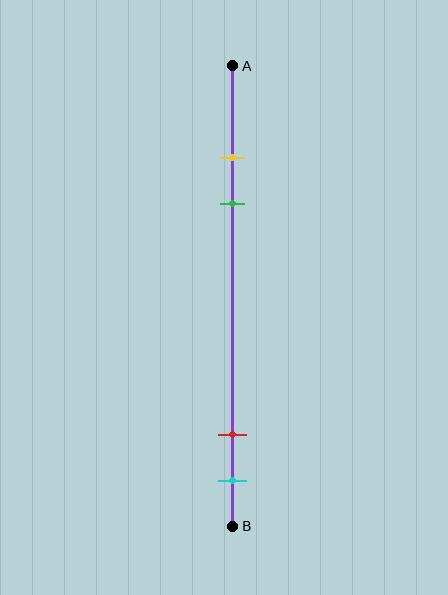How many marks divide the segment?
There are 4 marks dividing the segment.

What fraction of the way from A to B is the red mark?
The red mark is approximately 80% (0.8) of the way from A to B.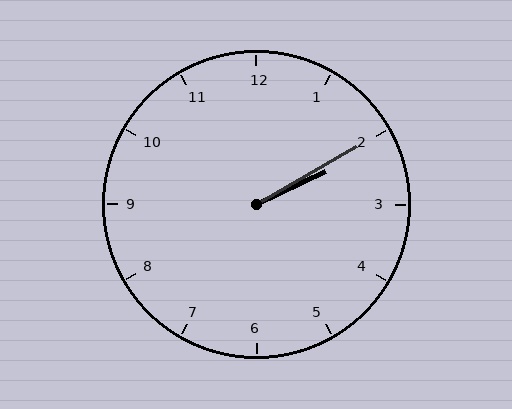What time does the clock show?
2:10.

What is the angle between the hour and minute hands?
Approximately 5 degrees.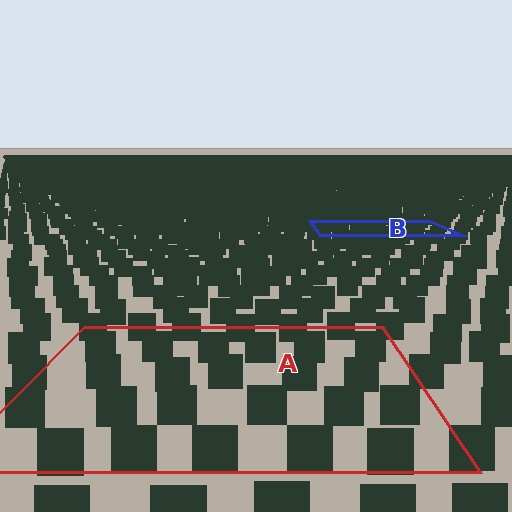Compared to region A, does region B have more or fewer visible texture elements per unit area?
Region B has more texture elements per unit area — they are packed more densely because it is farther away.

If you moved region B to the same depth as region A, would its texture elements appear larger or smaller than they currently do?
They would appear larger. At a closer depth, the same texture elements are projected at a bigger on-screen size.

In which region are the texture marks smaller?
The texture marks are smaller in region B, because it is farther away.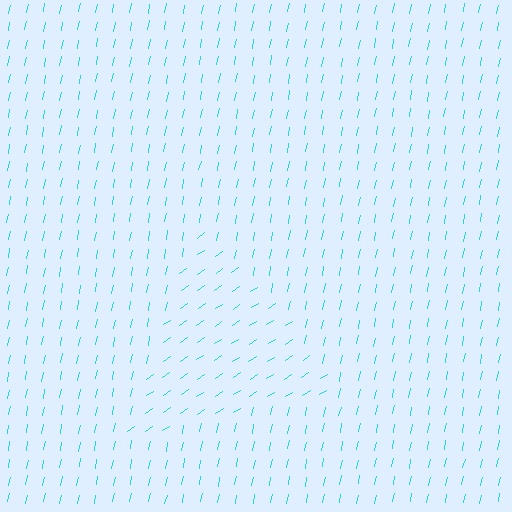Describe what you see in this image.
The image is filled with small cyan line segments. A triangle region in the image has lines oriented differently from the surrounding lines, creating a visible texture boundary.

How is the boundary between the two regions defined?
The boundary is defined purely by a change in line orientation (approximately 45 degrees difference). All lines are the same color and thickness.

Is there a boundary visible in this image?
Yes, there is a texture boundary formed by a change in line orientation.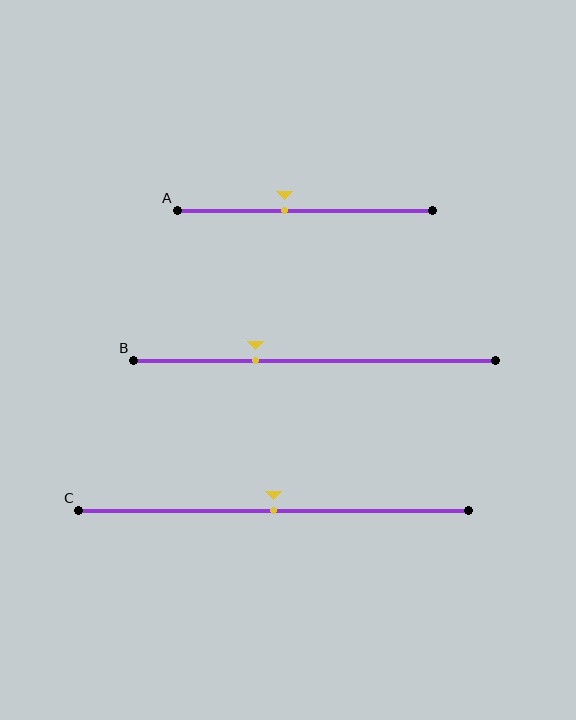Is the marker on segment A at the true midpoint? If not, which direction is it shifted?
No, the marker on segment A is shifted to the left by about 8% of the segment length.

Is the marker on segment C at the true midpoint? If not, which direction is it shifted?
Yes, the marker on segment C is at the true midpoint.